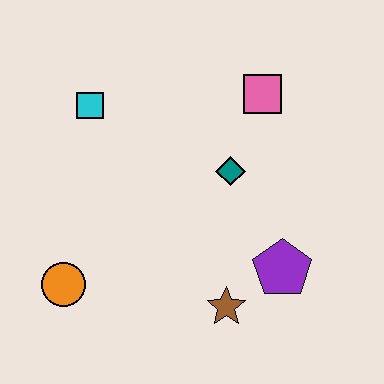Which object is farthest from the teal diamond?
The orange circle is farthest from the teal diamond.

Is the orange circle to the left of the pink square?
Yes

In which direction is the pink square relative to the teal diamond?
The pink square is above the teal diamond.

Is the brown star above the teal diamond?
No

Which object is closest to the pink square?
The teal diamond is closest to the pink square.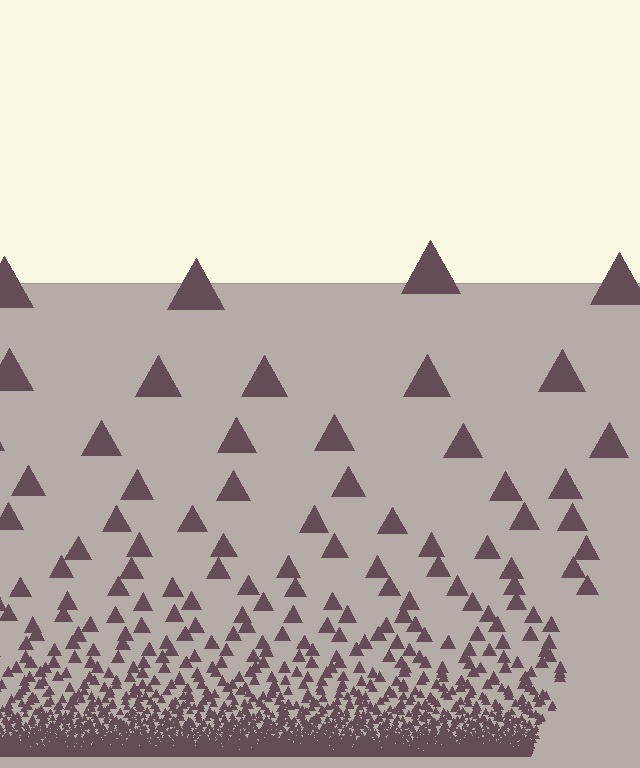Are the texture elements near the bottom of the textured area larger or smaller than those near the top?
Smaller. The gradient is inverted — elements near the bottom are smaller and denser.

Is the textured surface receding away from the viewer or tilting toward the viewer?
The surface appears to tilt toward the viewer. Texture elements get larger and sparser toward the top.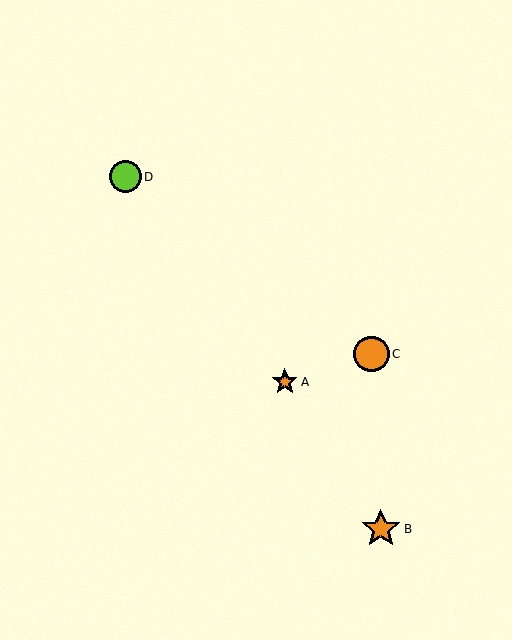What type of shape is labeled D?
Shape D is a lime circle.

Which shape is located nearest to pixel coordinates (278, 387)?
The orange star (labeled A) at (285, 382) is nearest to that location.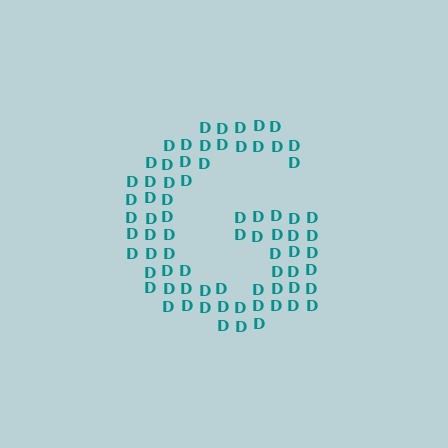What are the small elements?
The small elements are letter D's.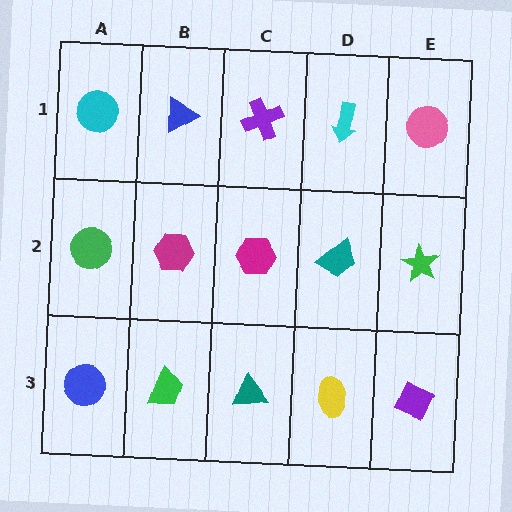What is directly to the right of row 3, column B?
A teal triangle.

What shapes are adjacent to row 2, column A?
A cyan circle (row 1, column A), a blue circle (row 3, column A), a magenta hexagon (row 2, column B).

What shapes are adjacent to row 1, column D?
A teal trapezoid (row 2, column D), a purple cross (row 1, column C), a pink circle (row 1, column E).